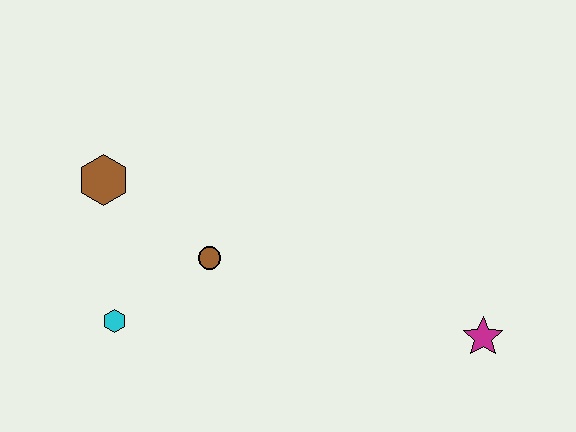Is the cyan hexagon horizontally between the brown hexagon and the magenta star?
Yes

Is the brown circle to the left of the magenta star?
Yes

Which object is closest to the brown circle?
The cyan hexagon is closest to the brown circle.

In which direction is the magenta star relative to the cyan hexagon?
The magenta star is to the right of the cyan hexagon.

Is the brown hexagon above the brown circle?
Yes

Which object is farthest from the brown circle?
The magenta star is farthest from the brown circle.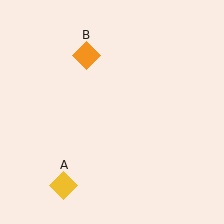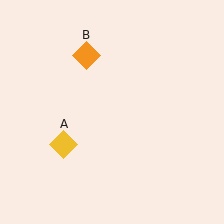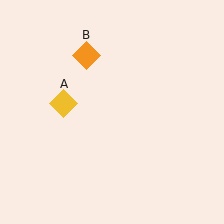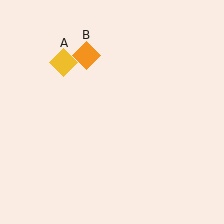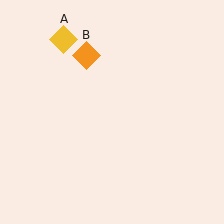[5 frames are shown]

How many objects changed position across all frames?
1 object changed position: yellow diamond (object A).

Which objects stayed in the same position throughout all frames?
Orange diamond (object B) remained stationary.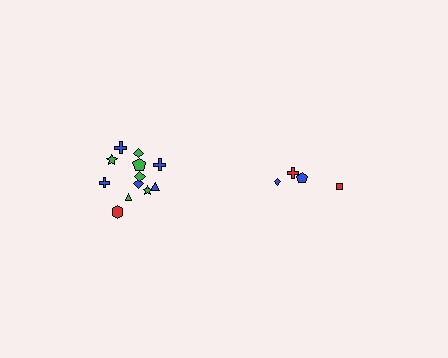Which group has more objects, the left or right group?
The left group.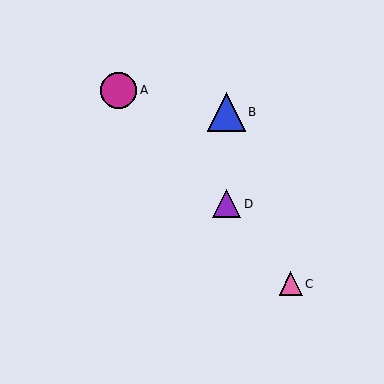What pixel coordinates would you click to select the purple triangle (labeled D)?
Click at (226, 204) to select the purple triangle D.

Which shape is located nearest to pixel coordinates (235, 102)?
The blue triangle (labeled B) at (226, 112) is nearest to that location.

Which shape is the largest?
The blue triangle (labeled B) is the largest.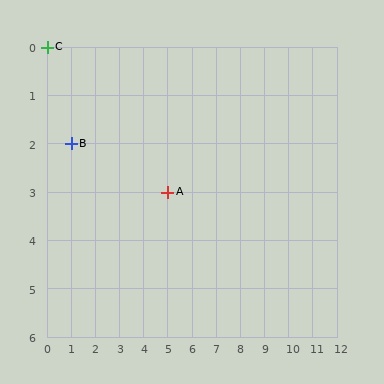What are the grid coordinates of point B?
Point B is at grid coordinates (1, 2).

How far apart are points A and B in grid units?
Points A and B are 4 columns and 1 row apart (about 4.1 grid units diagonally).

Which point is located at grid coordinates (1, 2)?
Point B is at (1, 2).